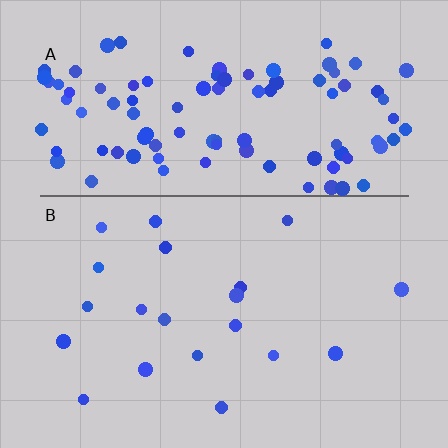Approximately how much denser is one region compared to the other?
Approximately 5.2× — region A over region B.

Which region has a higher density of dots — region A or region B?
A (the top).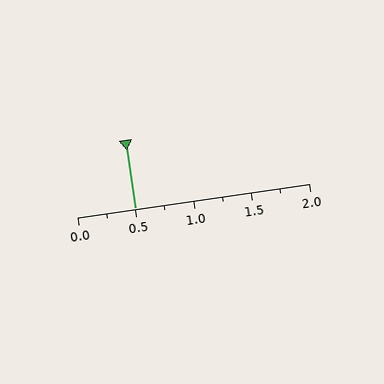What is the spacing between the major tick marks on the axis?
The major ticks are spaced 0.5 apart.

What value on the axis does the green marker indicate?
The marker indicates approximately 0.5.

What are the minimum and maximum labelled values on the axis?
The axis runs from 0.0 to 2.0.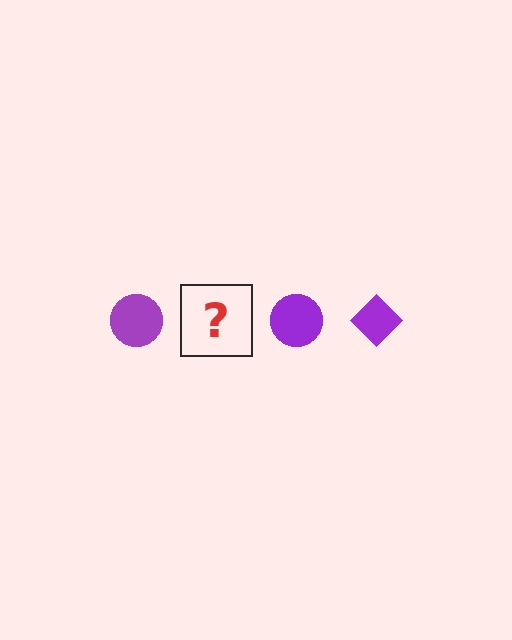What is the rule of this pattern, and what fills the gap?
The rule is that the pattern cycles through circle, diamond shapes in purple. The gap should be filled with a purple diamond.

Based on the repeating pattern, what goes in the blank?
The blank should be a purple diamond.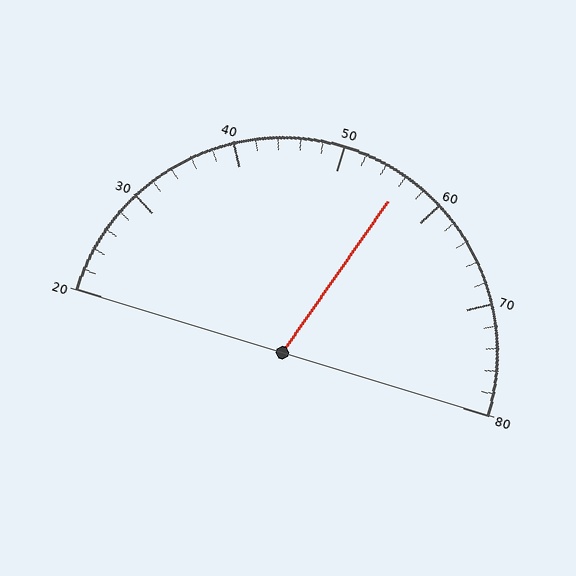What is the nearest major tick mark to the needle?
The nearest major tick mark is 60.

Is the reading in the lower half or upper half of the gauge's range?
The reading is in the upper half of the range (20 to 80).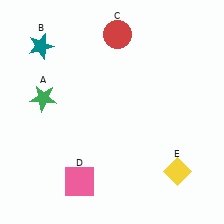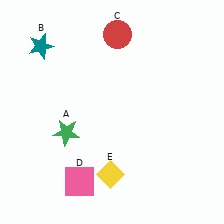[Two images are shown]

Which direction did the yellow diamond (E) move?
The yellow diamond (E) moved left.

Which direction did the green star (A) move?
The green star (A) moved down.